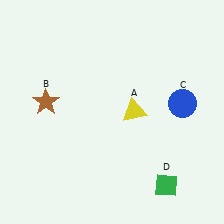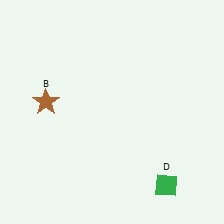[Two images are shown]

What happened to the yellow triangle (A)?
The yellow triangle (A) was removed in Image 2. It was in the top-right area of Image 1.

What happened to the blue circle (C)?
The blue circle (C) was removed in Image 2. It was in the top-right area of Image 1.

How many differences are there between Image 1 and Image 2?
There are 2 differences between the two images.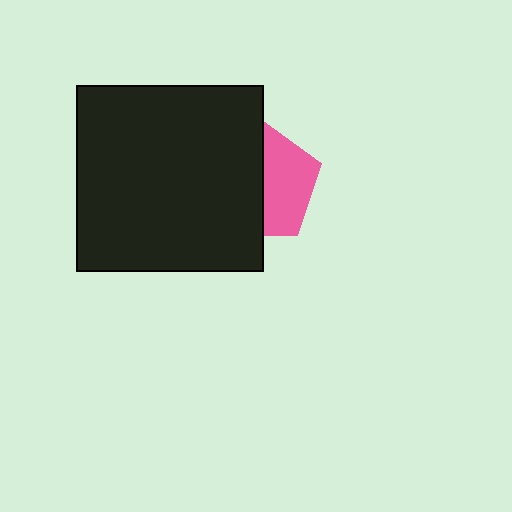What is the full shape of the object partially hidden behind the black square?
The partially hidden object is a pink pentagon.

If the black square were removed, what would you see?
You would see the complete pink pentagon.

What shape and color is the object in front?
The object in front is a black square.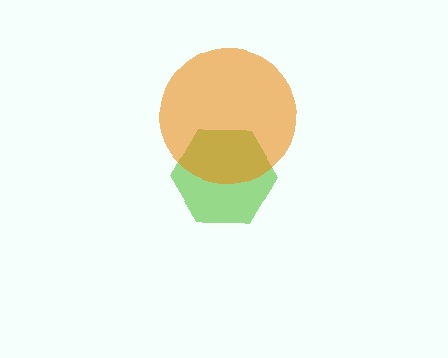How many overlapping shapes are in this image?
There are 2 overlapping shapes in the image.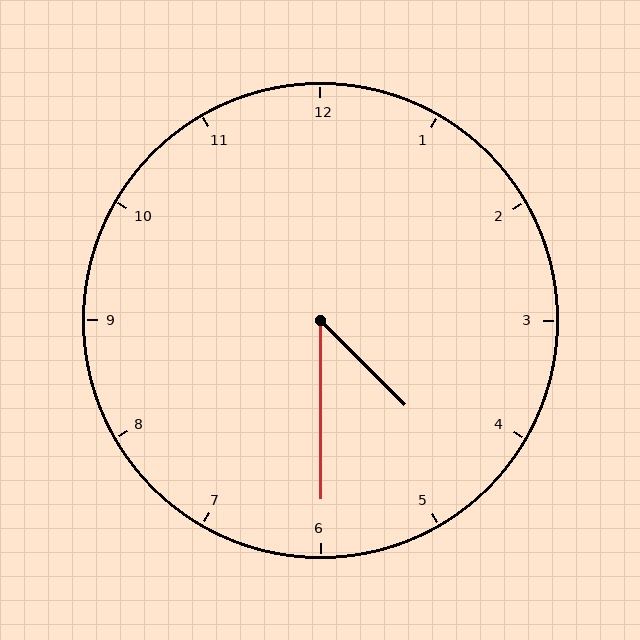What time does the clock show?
4:30.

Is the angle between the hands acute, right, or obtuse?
It is acute.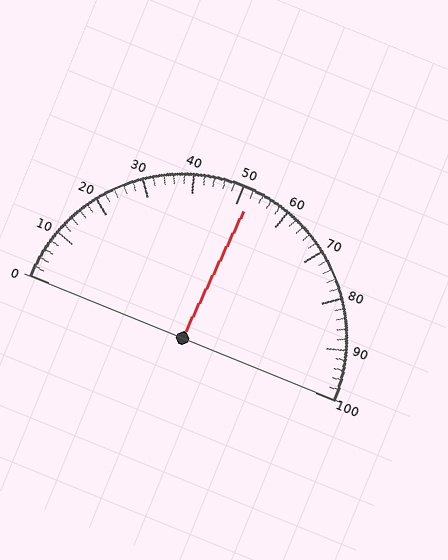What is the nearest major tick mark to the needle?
The nearest major tick mark is 50.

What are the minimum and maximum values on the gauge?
The gauge ranges from 0 to 100.